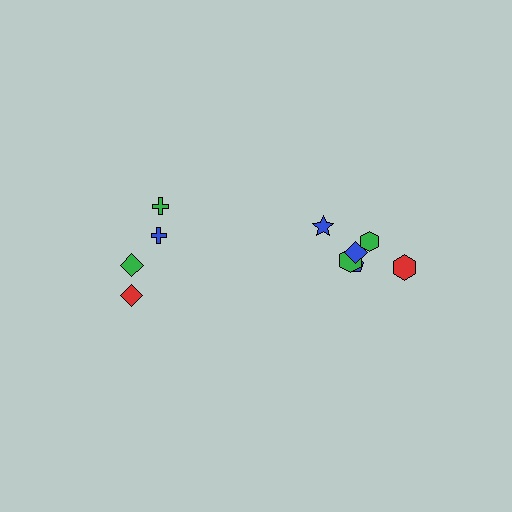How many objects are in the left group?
There are 4 objects.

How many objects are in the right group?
There are 6 objects.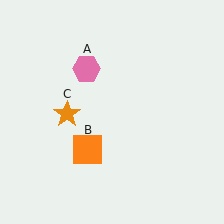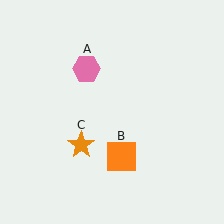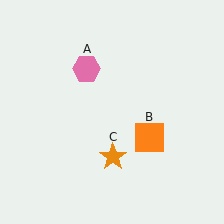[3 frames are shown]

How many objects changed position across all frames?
2 objects changed position: orange square (object B), orange star (object C).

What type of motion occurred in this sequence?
The orange square (object B), orange star (object C) rotated counterclockwise around the center of the scene.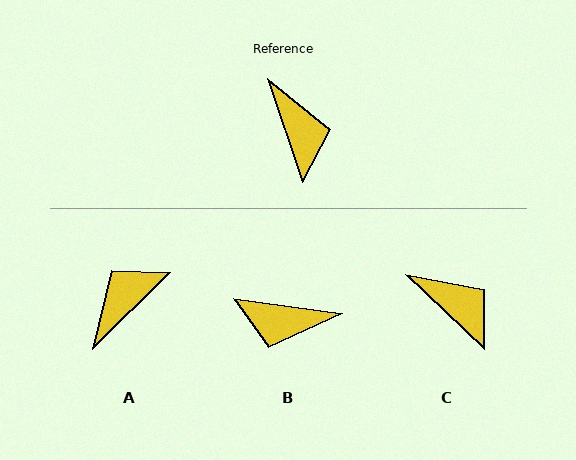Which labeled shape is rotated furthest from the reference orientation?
B, about 117 degrees away.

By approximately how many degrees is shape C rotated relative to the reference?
Approximately 28 degrees counter-clockwise.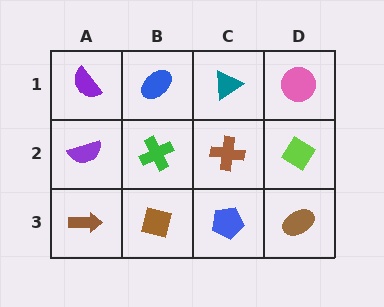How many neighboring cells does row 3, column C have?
3.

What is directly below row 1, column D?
A lime diamond.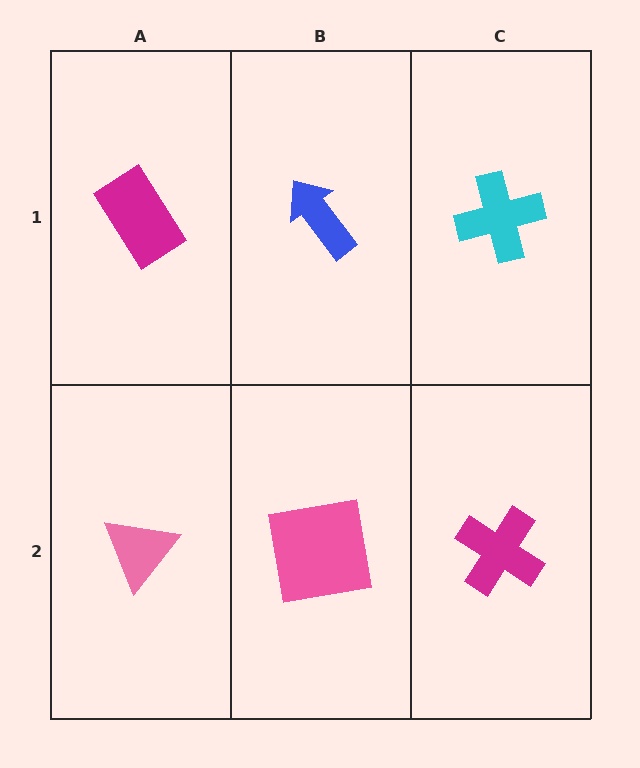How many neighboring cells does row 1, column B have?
3.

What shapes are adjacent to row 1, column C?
A magenta cross (row 2, column C), a blue arrow (row 1, column B).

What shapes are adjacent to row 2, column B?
A blue arrow (row 1, column B), a pink triangle (row 2, column A), a magenta cross (row 2, column C).